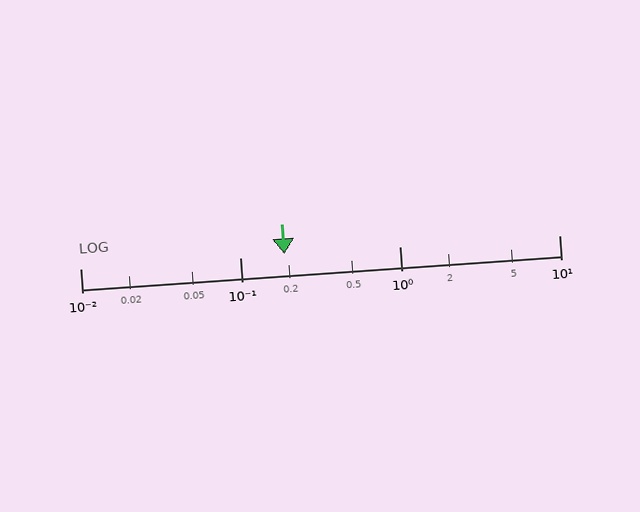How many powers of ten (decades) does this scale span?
The scale spans 3 decades, from 0.01 to 10.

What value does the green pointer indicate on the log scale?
The pointer indicates approximately 0.19.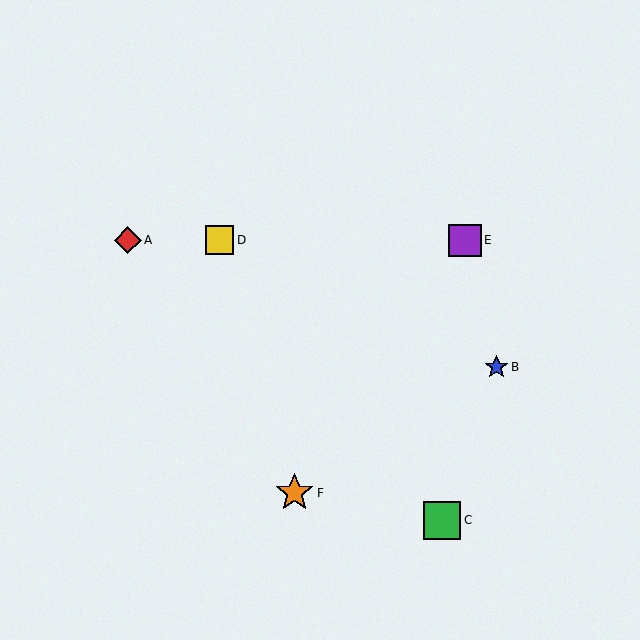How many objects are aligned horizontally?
3 objects (A, D, E) are aligned horizontally.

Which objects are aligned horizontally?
Objects A, D, E are aligned horizontally.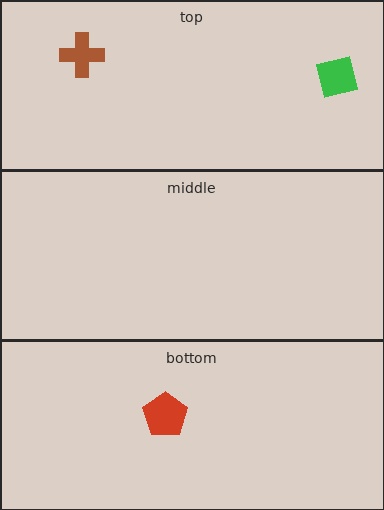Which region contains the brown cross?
The top region.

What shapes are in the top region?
The brown cross, the green square.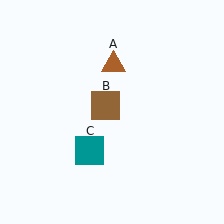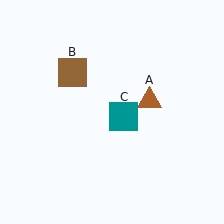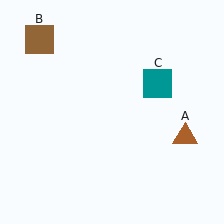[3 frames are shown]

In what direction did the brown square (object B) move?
The brown square (object B) moved up and to the left.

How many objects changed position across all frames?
3 objects changed position: brown triangle (object A), brown square (object B), teal square (object C).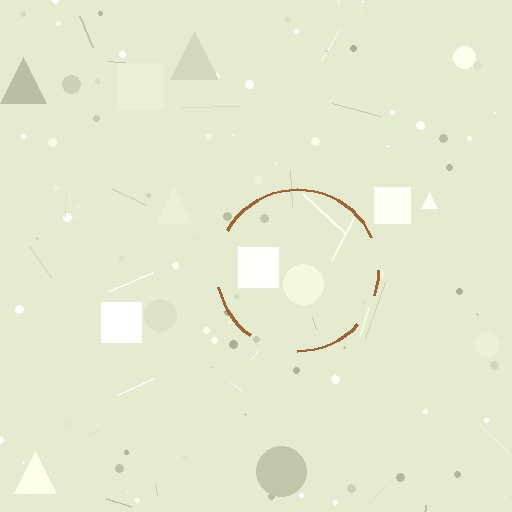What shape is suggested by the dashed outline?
The dashed outline suggests a circle.